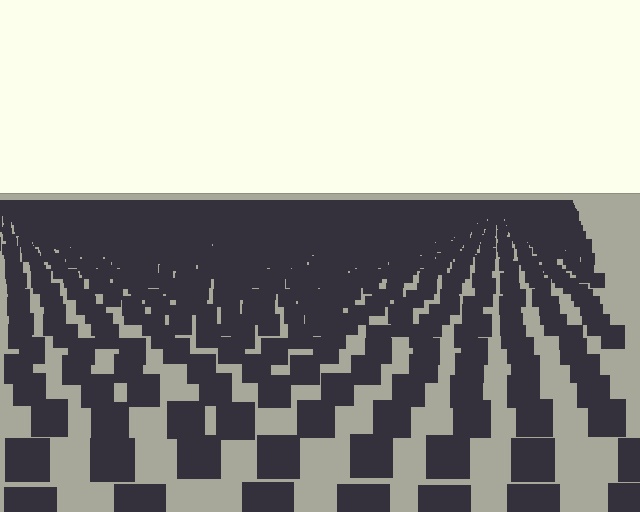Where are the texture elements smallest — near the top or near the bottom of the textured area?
Near the top.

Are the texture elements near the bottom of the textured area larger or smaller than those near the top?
Larger. Near the bottom, elements are closer to the viewer and appear at a bigger on-screen size.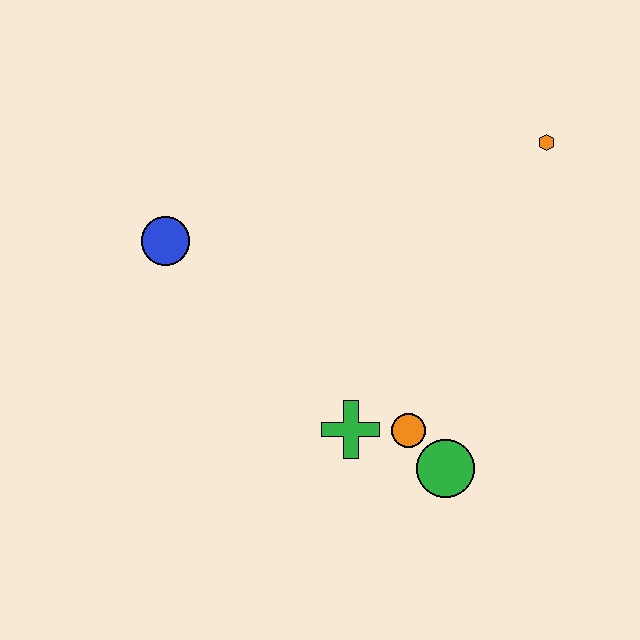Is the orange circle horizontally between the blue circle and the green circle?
Yes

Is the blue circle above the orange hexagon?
No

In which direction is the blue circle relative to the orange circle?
The blue circle is to the left of the orange circle.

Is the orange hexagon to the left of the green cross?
No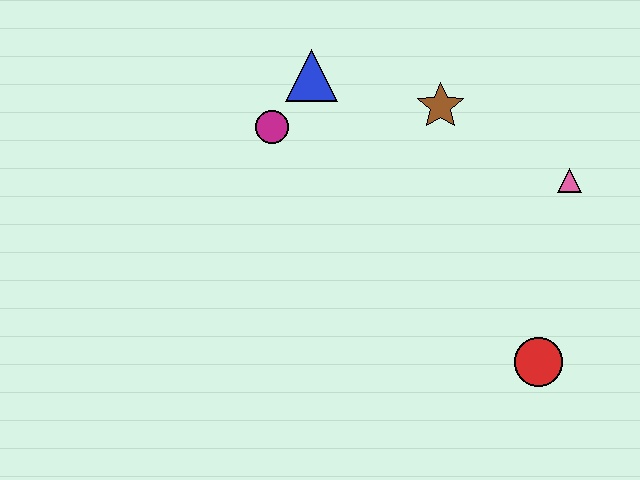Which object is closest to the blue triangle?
The magenta circle is closest to the blue triangle.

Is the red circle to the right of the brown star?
Yes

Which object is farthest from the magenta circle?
The red circle is farthest from the magenta circle.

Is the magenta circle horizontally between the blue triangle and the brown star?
No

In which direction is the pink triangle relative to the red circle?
The pink triangle is above the red circle.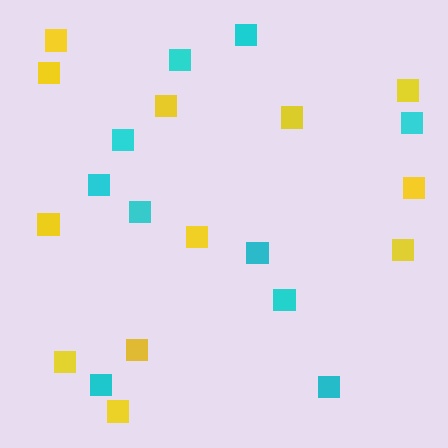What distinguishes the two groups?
There are 2 groups: one group of yellow squares (12) and one group of cyan squares (10).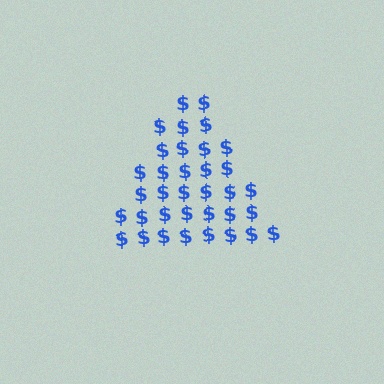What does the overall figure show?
The overall figure shows a triangle.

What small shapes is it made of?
It is made of small dollar signs.